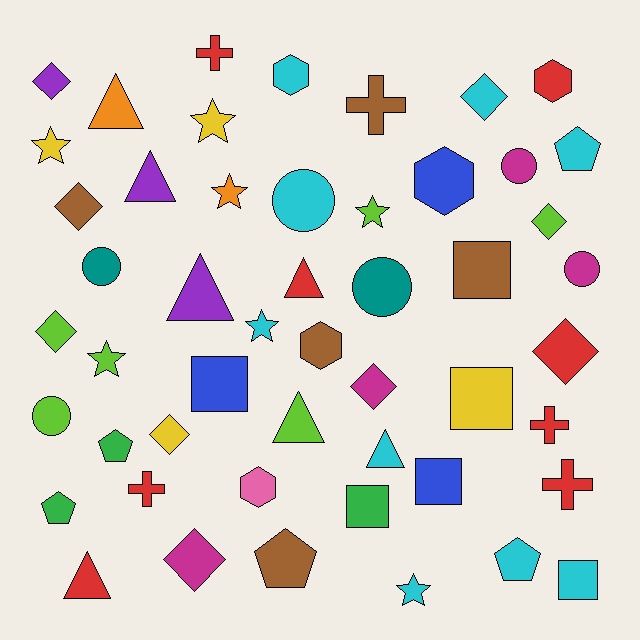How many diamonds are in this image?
There are 9 diamonds.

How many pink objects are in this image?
There is 1 pink object.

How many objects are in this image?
There are 50 objects.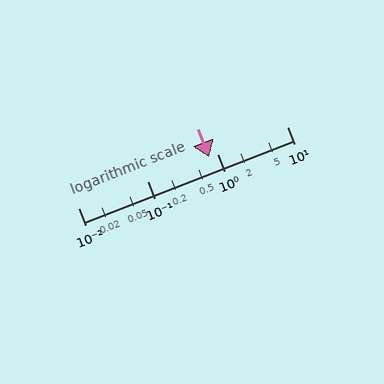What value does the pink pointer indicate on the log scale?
The pointer indicates approximately 0.75.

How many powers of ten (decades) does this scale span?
The scale spans 3 decades, from 0.01 to 10.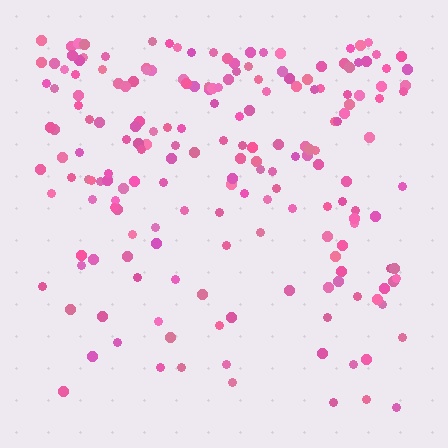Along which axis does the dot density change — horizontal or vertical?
Vertical.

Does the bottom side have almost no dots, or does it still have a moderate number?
Still a moderate number, just noticeably fewer than the top.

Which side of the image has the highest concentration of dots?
The top.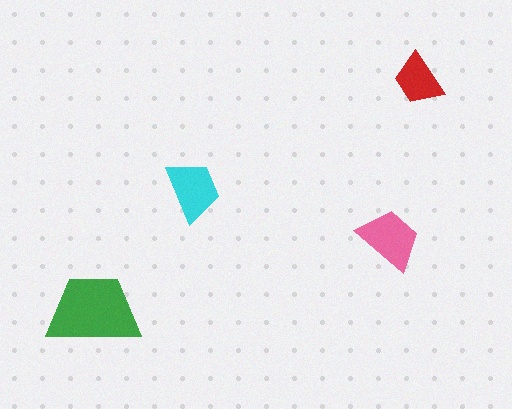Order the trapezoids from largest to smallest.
the green one, the pink one, the cyan one, the red one.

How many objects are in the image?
There are 4 objects in the image.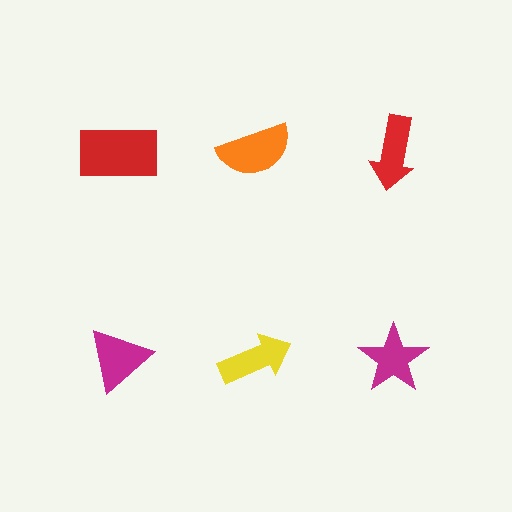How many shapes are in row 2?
3 shapes.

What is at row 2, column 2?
A yellow arrow.